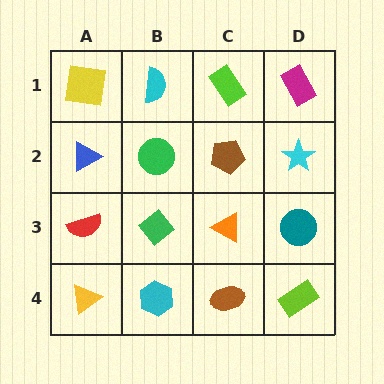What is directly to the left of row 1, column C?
A cyan semicircle.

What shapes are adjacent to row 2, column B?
A cyan semicircle (row 1, column B), a green diamond (row 3, column B), a blue triangle (row 2, column A), a brown pentagon (row 2, column C).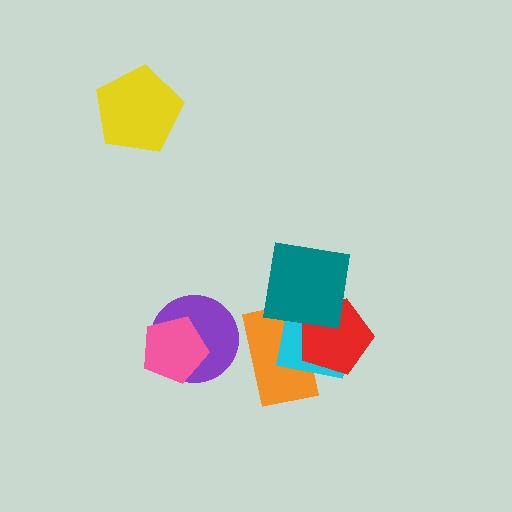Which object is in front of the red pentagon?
The teal square is in front of the red pentagon.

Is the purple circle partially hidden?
Yes, it is partially covered by another shape.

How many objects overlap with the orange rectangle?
3 objects overlap with the orange rectangle.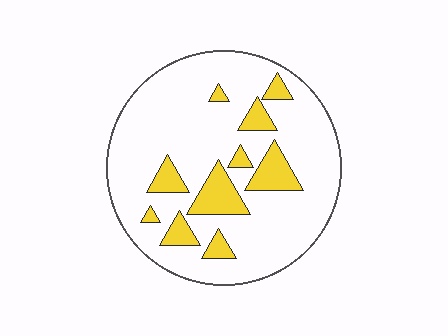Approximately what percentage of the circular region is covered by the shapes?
Approximately 15%.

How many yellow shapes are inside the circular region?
10.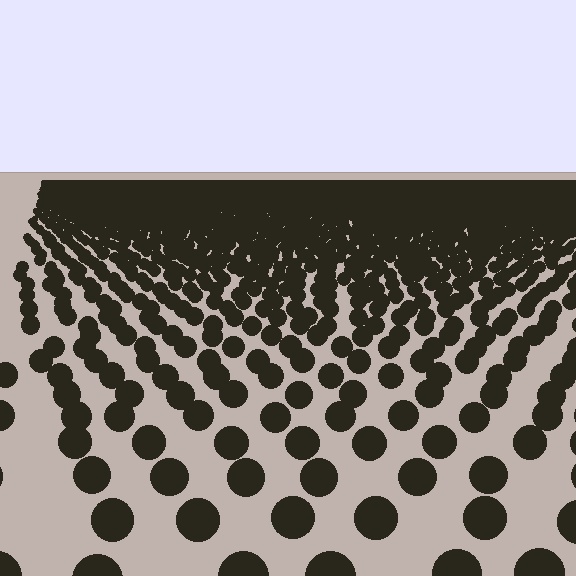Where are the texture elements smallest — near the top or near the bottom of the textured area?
Near the top.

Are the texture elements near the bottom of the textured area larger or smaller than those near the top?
Larger. Near the bottom, elements are closer to the viewer and appear at a bigger on-screen size.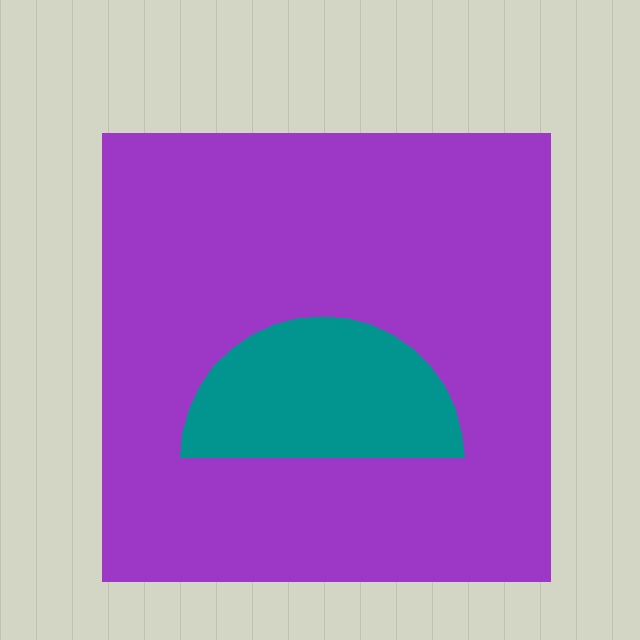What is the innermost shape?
The teal semicircle.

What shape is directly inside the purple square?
The teal semicircle.